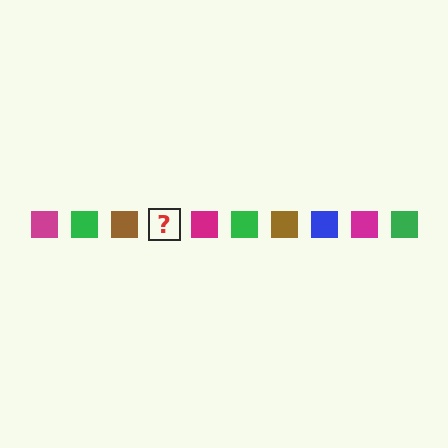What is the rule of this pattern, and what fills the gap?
The rule is that the pattern cycles through magenta, green, brown, blue squares. The gap should be filled with a blue square.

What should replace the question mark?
The question mark should be replaced with a blue square.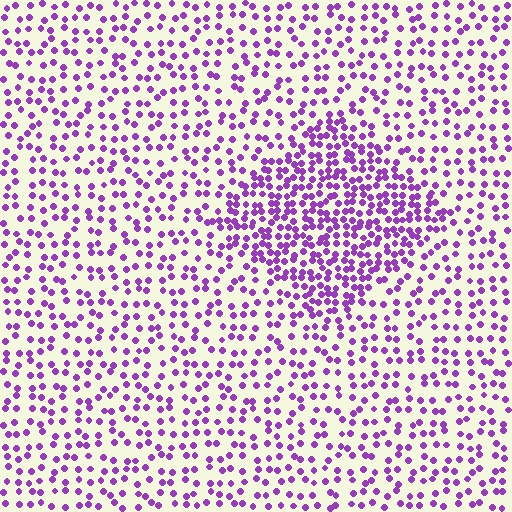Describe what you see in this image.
The image contains small purple elements arranged at two different densities. A diamond-shaped region is visible where the elements are more densely packed than the surrounding area.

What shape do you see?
I see a diamond.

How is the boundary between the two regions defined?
The boundary is defined by a change in element density (approximately 2.0x ratio). All elements are the same color, size, and shape.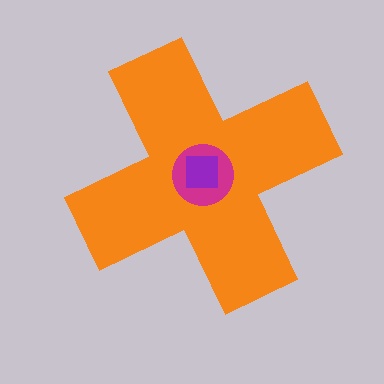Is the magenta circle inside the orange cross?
Yes.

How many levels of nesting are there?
3.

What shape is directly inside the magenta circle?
The purple square.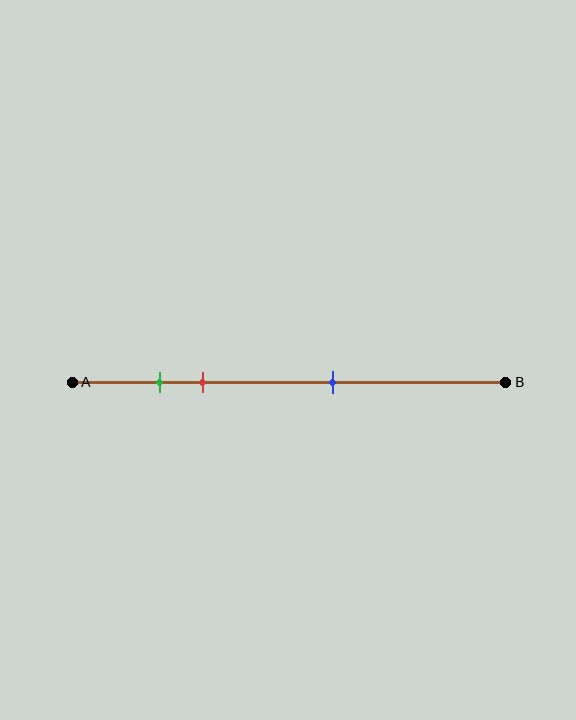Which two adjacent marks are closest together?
The green and red marks are the closest adjacent pair.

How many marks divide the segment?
There are 3 marks dividing the segment.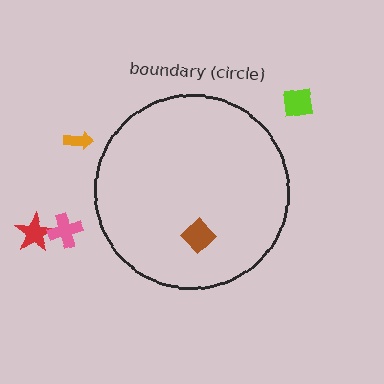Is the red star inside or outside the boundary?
Outside.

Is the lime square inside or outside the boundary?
Outside.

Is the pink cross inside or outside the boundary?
Outside.